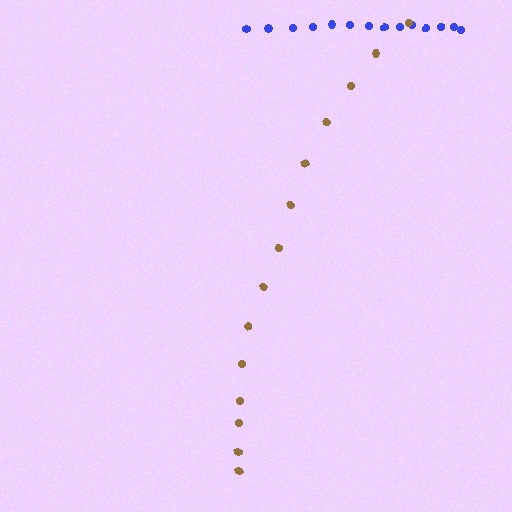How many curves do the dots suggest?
There are 2 distinct paths.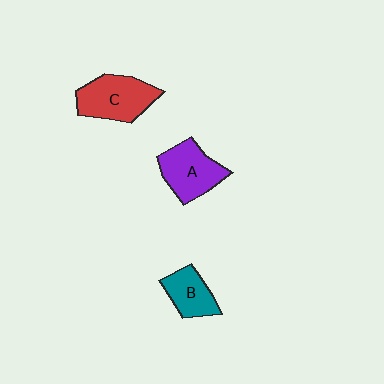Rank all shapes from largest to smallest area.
From largest to smallest: C (red), A (purple), B (teal).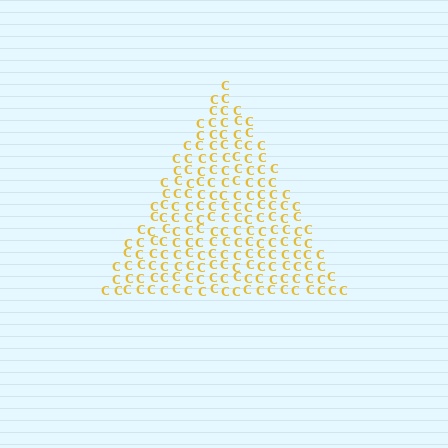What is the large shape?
The large shape is a triangle.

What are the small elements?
The small elements are letter C's.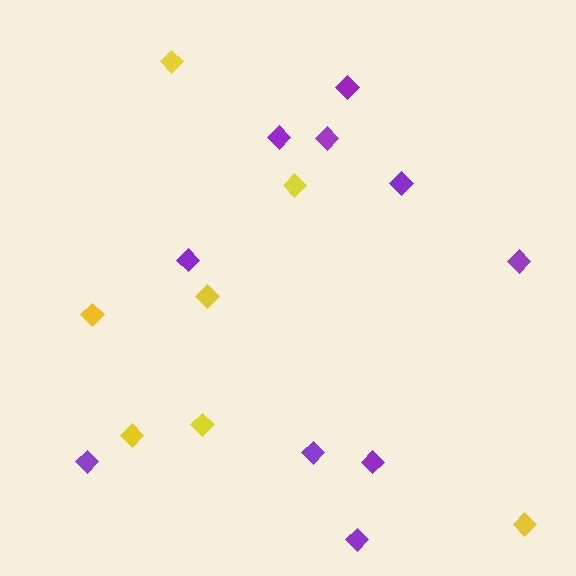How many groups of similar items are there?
There are 2 groups: one group of purple diamonds (10) and one group of yellow diamonds (7).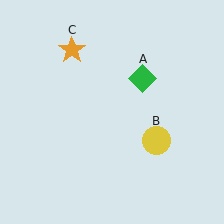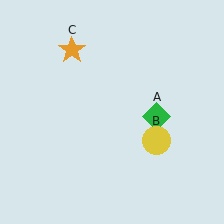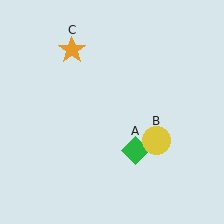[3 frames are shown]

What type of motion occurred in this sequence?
The green diamond (object A) rotated clockwise around the center of the scene.